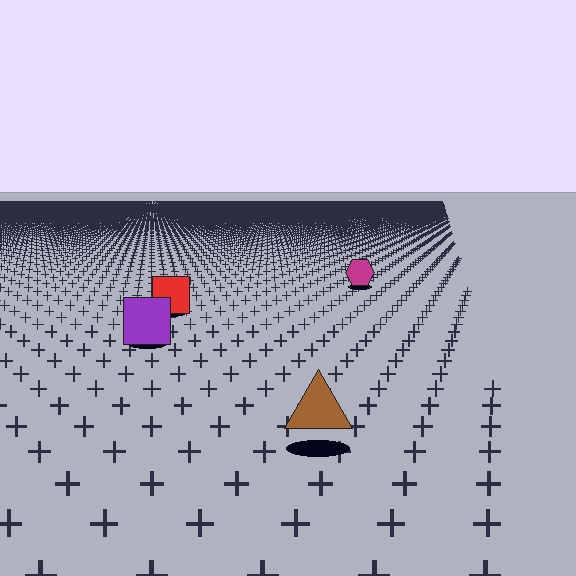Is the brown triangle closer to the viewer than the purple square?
Yes. The brown triangle is closer — you can tell from the texture gradient: the ground texture is coarser near it.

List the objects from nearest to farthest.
From nearest to farthest: the brown triangle, the purple square, the red square, the magenta hexagon.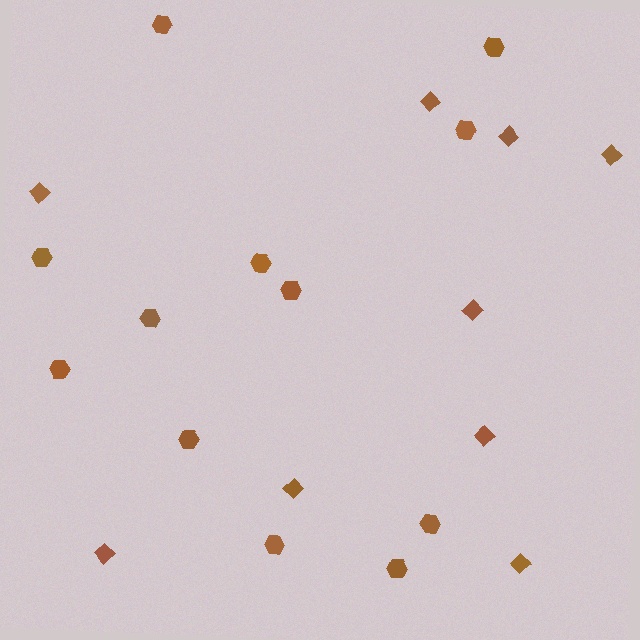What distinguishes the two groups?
There are 2 groups: one group of hexagons (12) and one group of diamonds (9).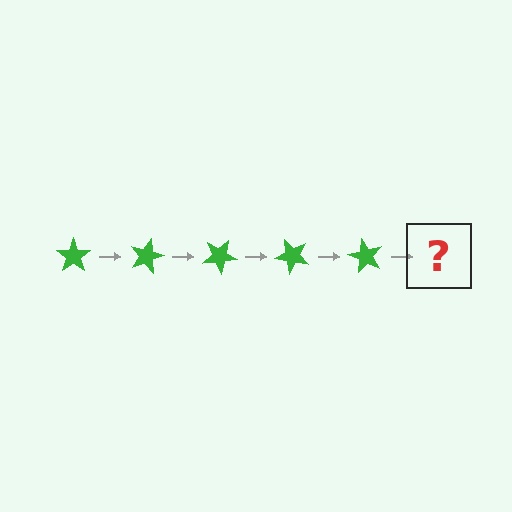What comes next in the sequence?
The next element should be a green star rotated 75 degrees.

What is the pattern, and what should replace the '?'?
The pattern is that the star rotates 15 degrees each step. The '?' should be a green star rotated 75 degrees.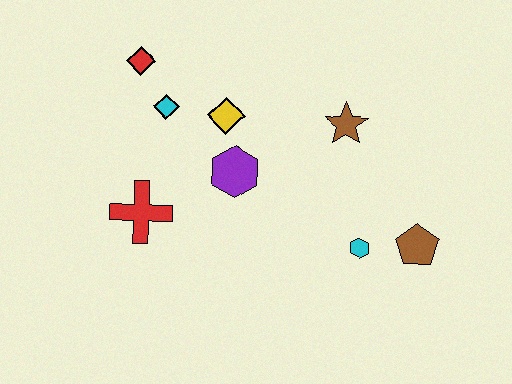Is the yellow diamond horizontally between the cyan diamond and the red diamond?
No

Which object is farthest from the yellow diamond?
The brown pentagon is farthest from the yellow diamond.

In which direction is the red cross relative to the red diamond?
The red cross is below the red diamond.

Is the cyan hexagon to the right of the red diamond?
Yes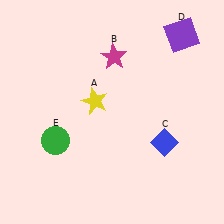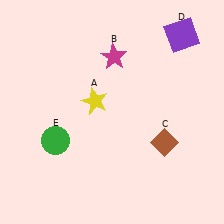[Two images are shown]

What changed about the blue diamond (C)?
In Image 1, C is blue. In Image 2, it changed to brown.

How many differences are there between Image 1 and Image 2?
There is 1 difference between the two images.